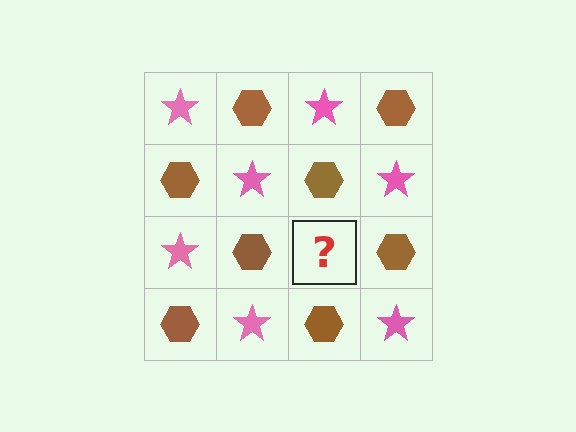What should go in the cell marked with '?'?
The missing cell should contain a pink star.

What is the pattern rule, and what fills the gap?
The rule is that it alternates pink star and brown hexagon in a checkerboard pattern. The gap should be filled with a pink star.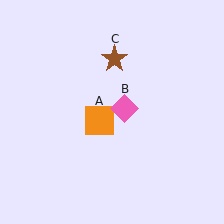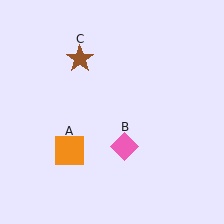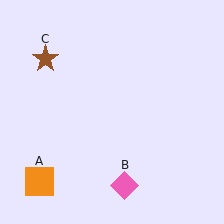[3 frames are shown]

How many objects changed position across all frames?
3 objects changed position: orange square (object A), pink diamond (object B), brown star (object C).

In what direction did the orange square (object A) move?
The orange square (object A) moved down and to the left.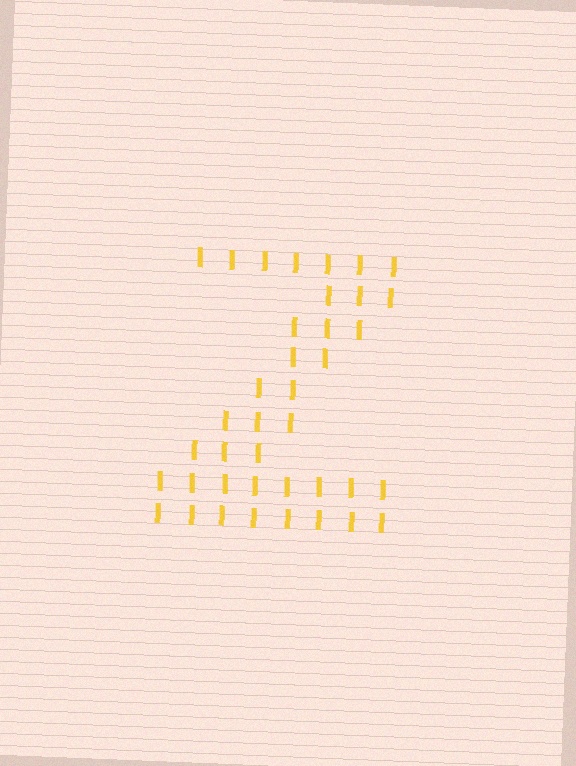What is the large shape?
The large shape is the letter Z.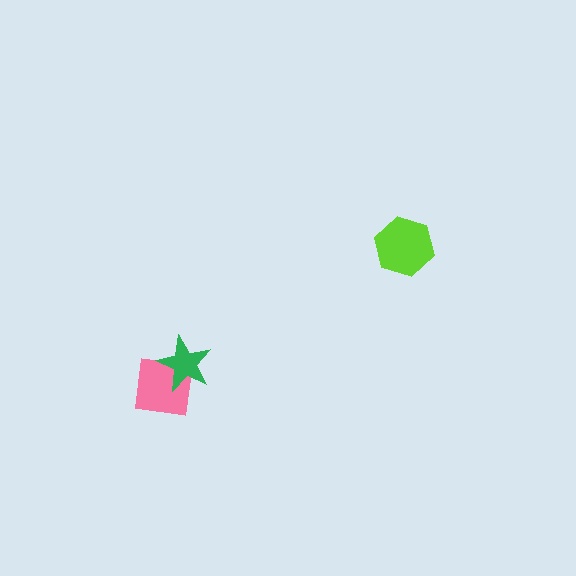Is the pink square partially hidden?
Yes, it is partially covered by another shape.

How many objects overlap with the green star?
1 object overlaps with the green star.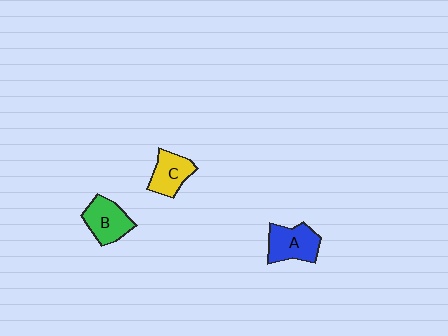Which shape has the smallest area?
Shape C (yellow).